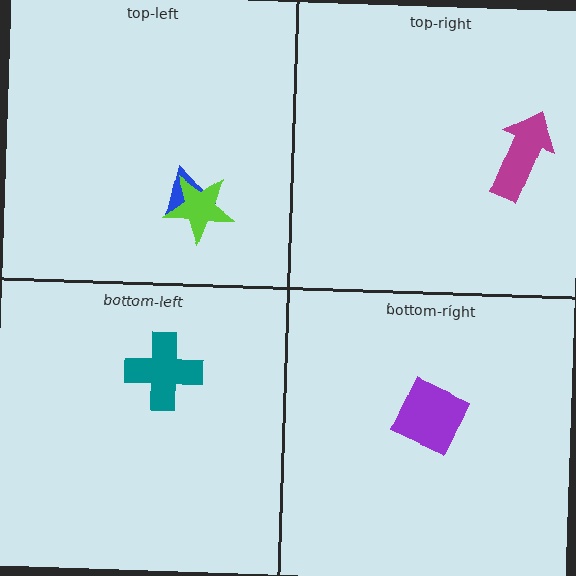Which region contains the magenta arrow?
The top-right region.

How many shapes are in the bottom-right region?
1.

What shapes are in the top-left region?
The blue triangle, the lime star.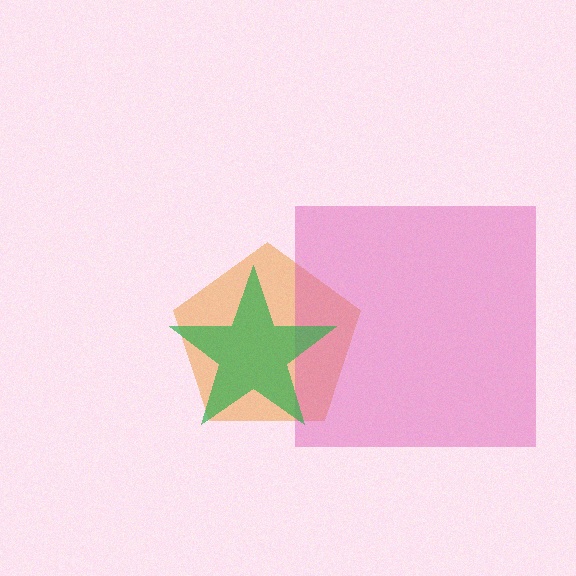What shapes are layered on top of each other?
The layered shapes are: an orange pentagon, a pink square, a green star.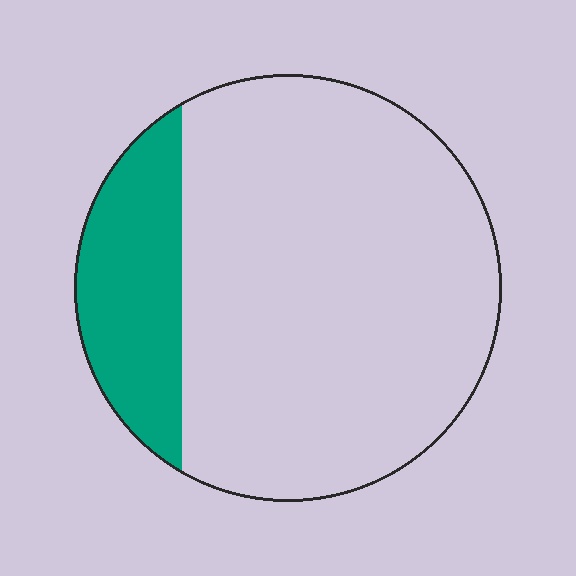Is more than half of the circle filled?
No.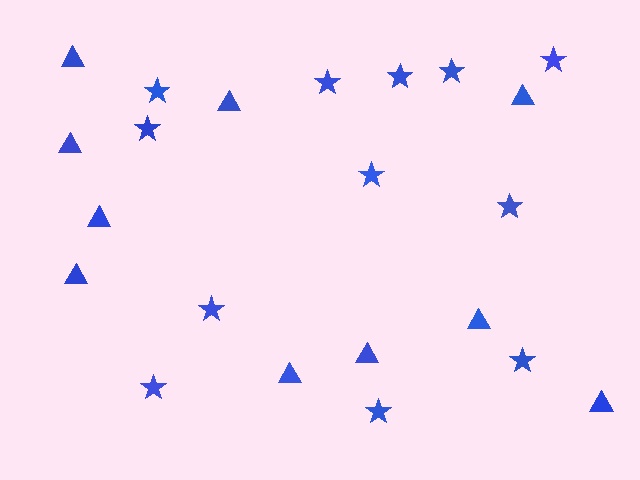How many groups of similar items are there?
There are 2 groups: one group of triangles (10) and one group of stars (12).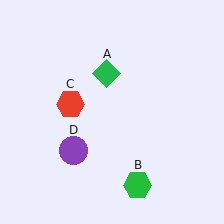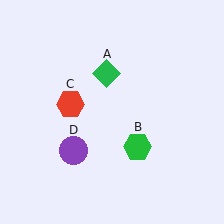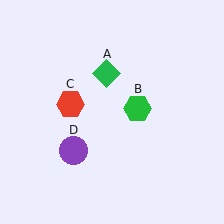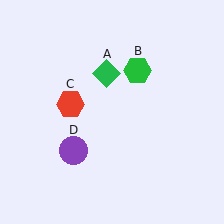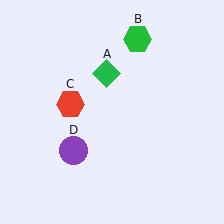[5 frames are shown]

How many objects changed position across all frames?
1 object changed position: green hexagon (object B).